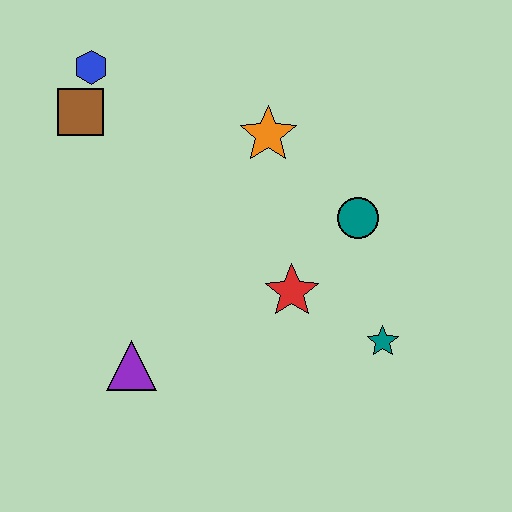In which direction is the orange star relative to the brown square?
The orange star is to the right of the brown square.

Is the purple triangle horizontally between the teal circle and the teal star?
No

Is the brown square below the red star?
No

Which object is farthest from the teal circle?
The blue hexagon is farthest from the teal circle.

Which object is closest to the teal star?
The red star is closest to the teal star.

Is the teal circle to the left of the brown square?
No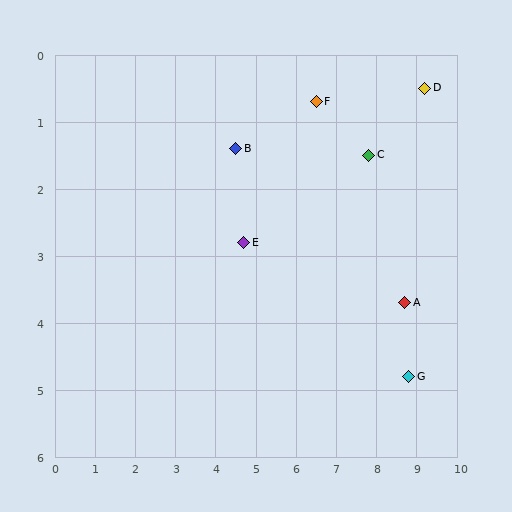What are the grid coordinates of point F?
Point F is at approximately (6.5, 0.7).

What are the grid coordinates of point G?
Point G is at approximately (8.8, 4.8).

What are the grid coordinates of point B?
Point B is at approximately (4.5, 1.4).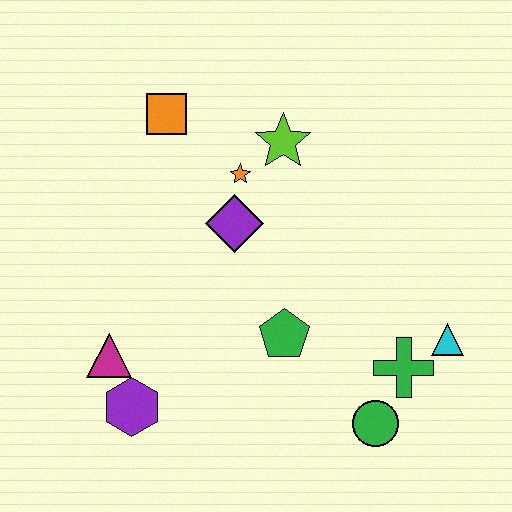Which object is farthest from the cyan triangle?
The orange square is farthest from the cyan triangle.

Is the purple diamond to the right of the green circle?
No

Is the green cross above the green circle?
Yes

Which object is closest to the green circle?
The green cross is closest to the green circle.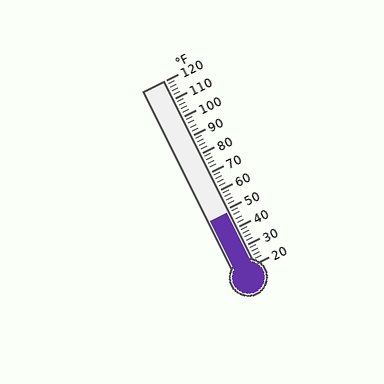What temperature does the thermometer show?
The thermometer shows approximately 48°F.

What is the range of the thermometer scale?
The thermometer scale ranges from 20°F to 120°F.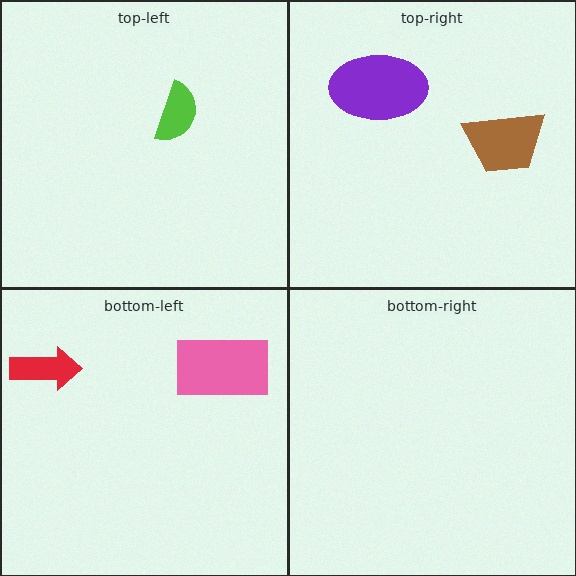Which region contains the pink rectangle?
The bottom-left region.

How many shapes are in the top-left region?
1.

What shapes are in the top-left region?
The lime semicircle.